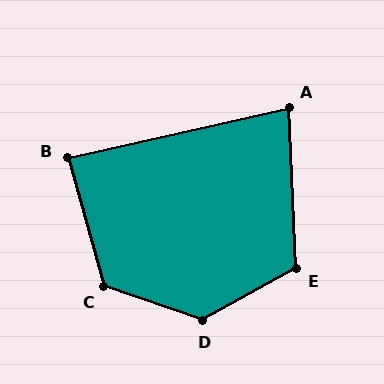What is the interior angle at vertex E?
Approximately 117 degrees (obtuse).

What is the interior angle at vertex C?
Approximately 125 degrees (obtuse).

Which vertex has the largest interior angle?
D, at approximately 132 degrees.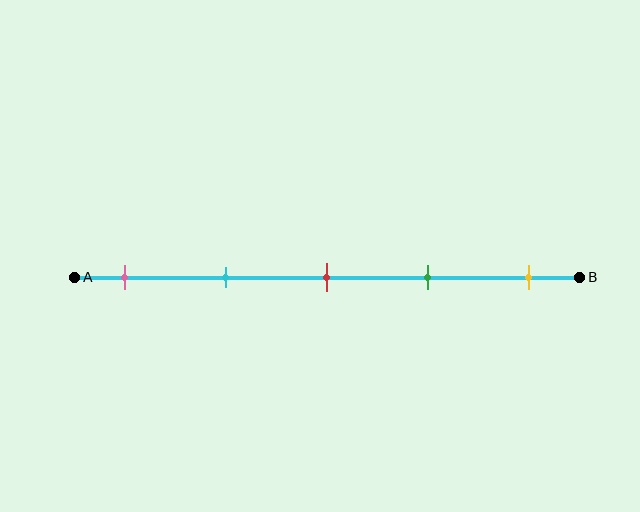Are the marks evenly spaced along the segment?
Yes, the marks are approximately evenly spaced.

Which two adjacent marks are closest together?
The red and green marks are the closest adjacent pair.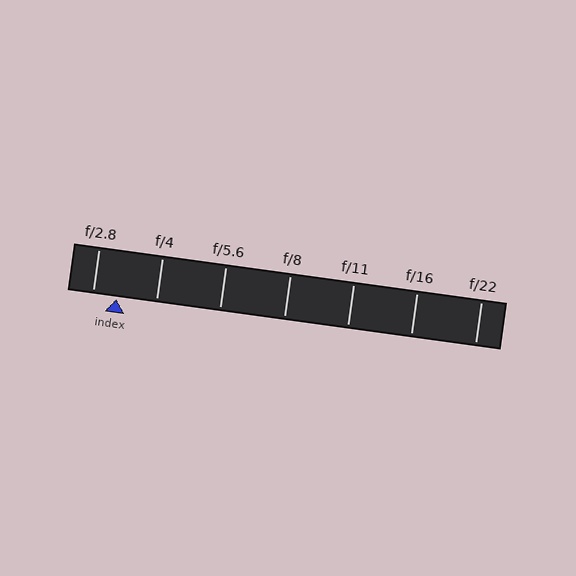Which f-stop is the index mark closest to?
The index mark is closest to f/2.8.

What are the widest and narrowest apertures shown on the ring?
The widest aperture shown is f/2.8 and the narrowest is f/22.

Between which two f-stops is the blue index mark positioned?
The index mark is between f/2.8 and f/4.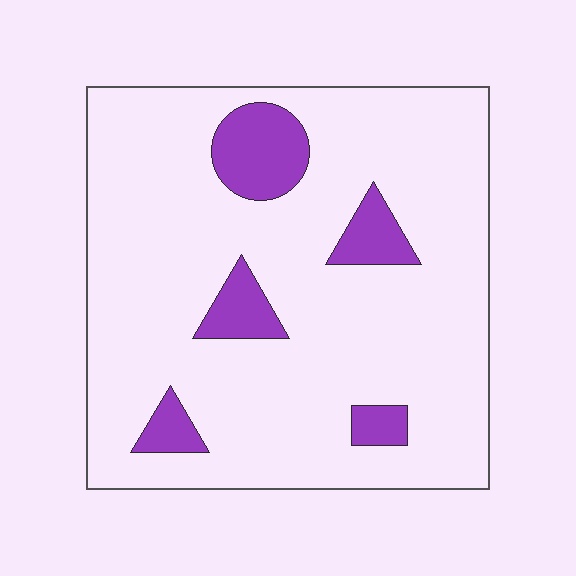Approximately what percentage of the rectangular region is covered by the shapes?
Approximately 15%.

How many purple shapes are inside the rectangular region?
5.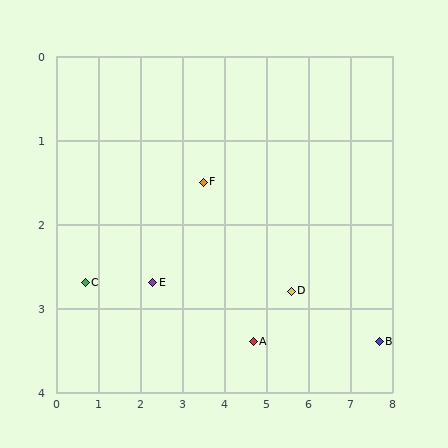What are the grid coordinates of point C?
Point C is at approximately (0.7, 2.7).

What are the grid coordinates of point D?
Point D is at approximately (5.6, 2.8).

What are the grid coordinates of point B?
Point B is at approximately (7.7, 3.4).